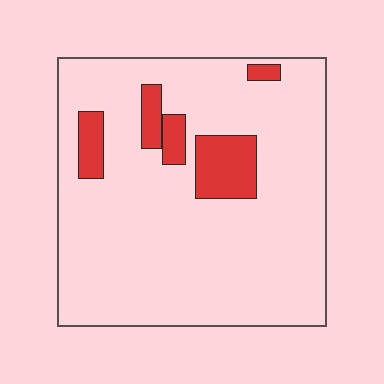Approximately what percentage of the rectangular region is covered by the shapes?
Approximately 10%.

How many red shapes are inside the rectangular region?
5.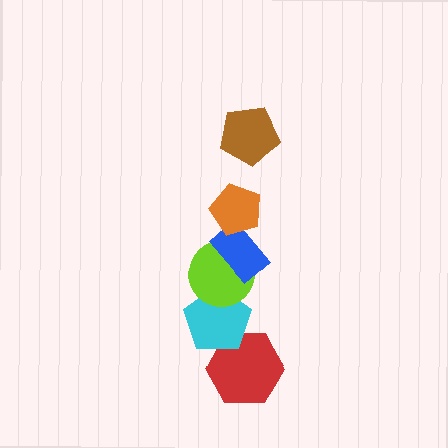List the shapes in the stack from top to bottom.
From top to bottom: the brown pentagon, the orange pentagon, the blue rectangle, the lime circle, the cyan pentagon, the red hexagon.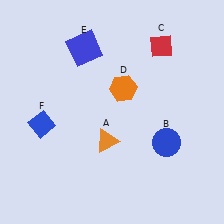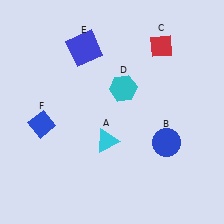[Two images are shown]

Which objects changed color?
A changed from orange to cyan. D changed from orange to cyan.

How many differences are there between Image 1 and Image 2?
There are 2 differences between the two images.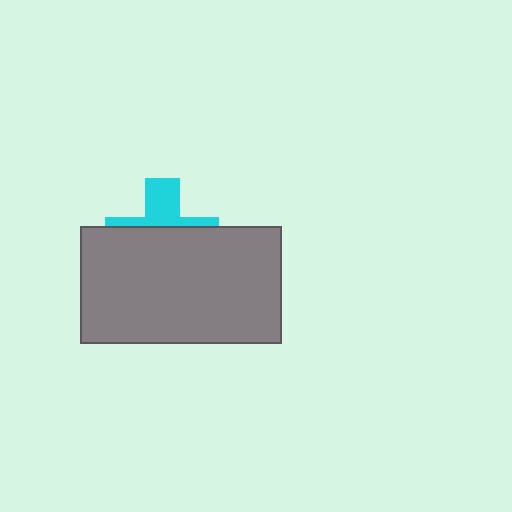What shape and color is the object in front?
The object in front is a gray rectangle.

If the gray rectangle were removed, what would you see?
You would see the complete cyan cross.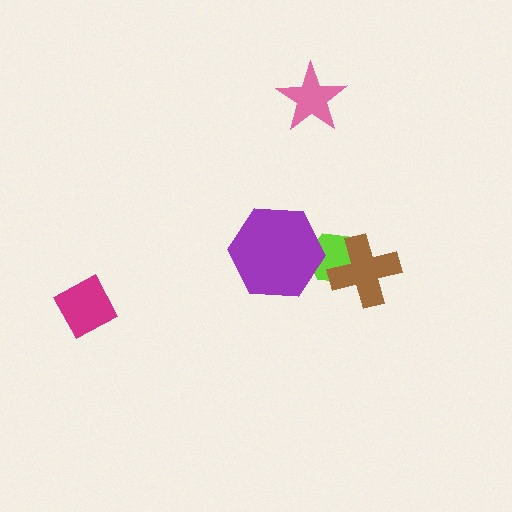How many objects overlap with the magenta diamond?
0 objects overlap with the magenta diamond.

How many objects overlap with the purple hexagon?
1 object overlaps with the purple hexagon.